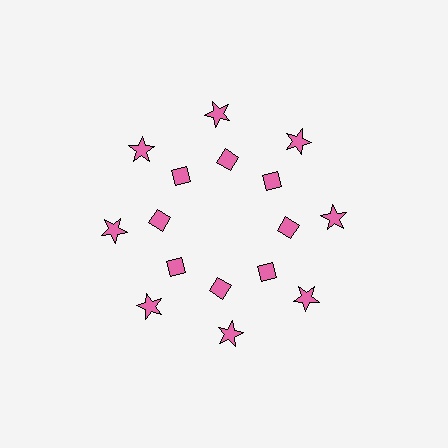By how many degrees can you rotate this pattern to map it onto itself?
The pattern maps onto itself every 45 degrees of rotation.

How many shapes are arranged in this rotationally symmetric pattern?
There are 16 shapes, arranged in 8 groups of 2.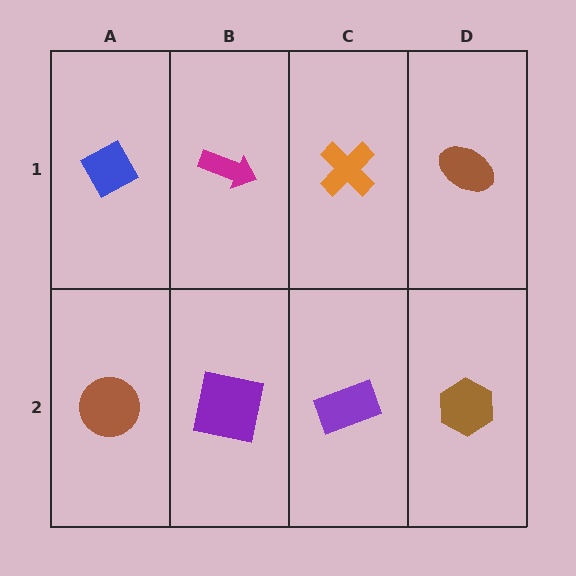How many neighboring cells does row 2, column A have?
2.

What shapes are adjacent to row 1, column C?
A purple rectangle (row 2, column C), a magenta arrow (row 1, column B), a brown ellipse (row 1, column D).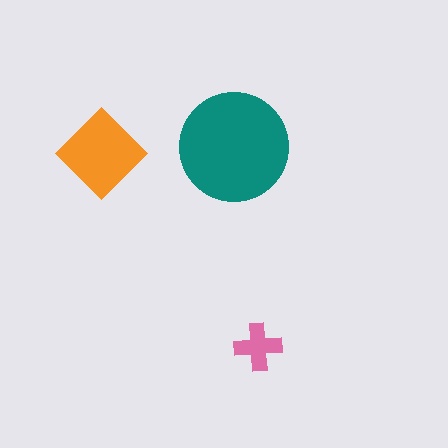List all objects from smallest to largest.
The pink cross, the orange diamond, the teal circle.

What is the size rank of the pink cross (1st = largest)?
3rd.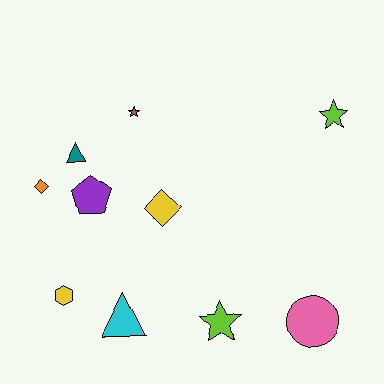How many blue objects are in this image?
There are no blue objects.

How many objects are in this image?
There are 10 objects.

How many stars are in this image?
There are 3 stars.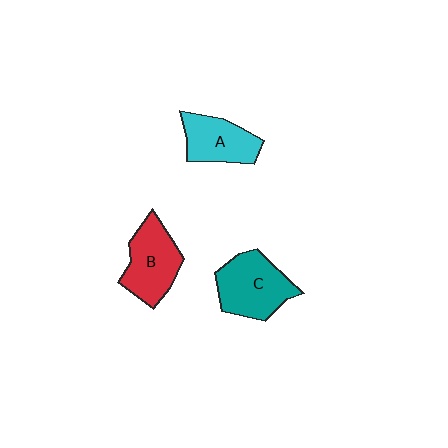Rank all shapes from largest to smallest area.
From largest to smallest: C (teal), B (red), A (cyan).